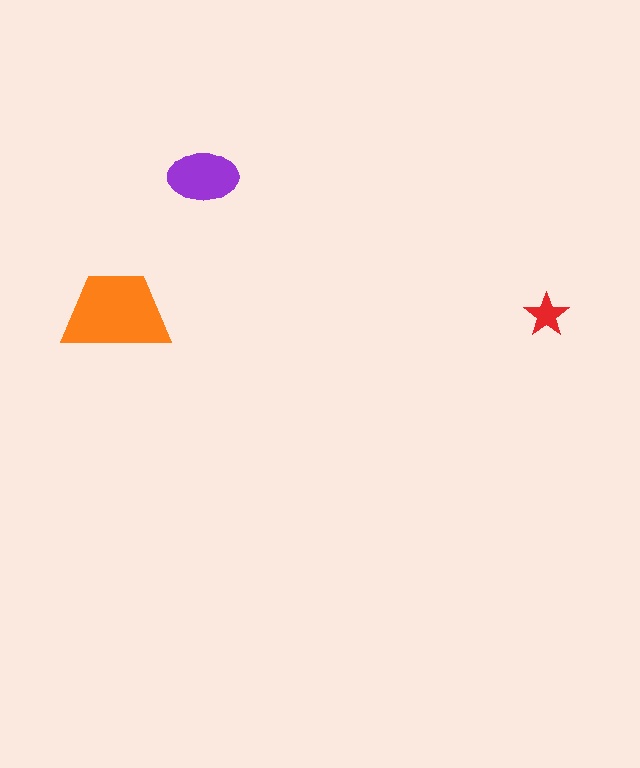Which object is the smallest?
The red star.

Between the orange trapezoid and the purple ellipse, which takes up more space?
The orange trapezoid.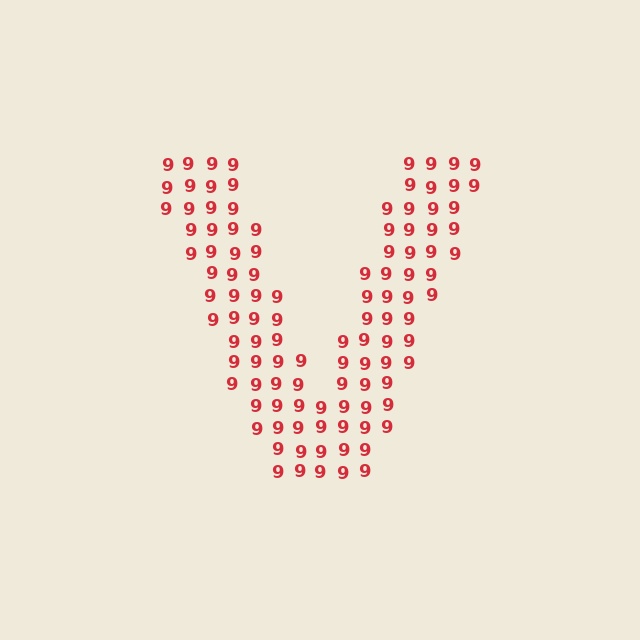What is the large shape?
The large shape is the letter V.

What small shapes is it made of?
It is made of small digit 9's.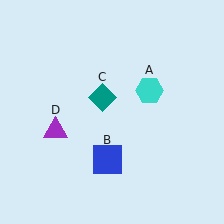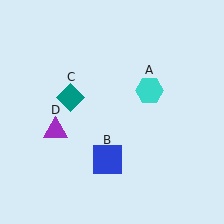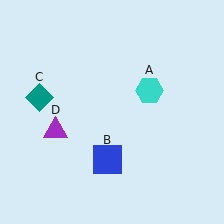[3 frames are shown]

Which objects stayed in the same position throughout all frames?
Cyan hexagon (object A) and blue square (object B) and purple triangle (object D) remained stationary.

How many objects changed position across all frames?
1 object changed position: teal diamond (object C).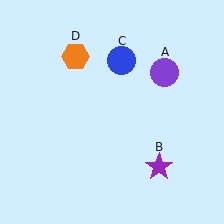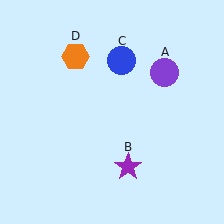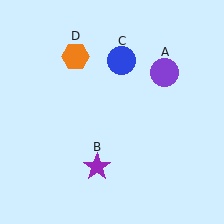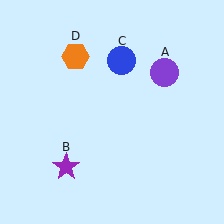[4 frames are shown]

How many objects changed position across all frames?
1 object changed position: purple star (object B).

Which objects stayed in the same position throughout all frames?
Purple circle (object A) and blue circle (object C) and orange hexagon (object D) remained stationary.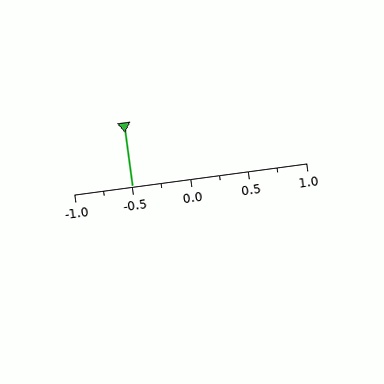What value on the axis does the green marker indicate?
The marker indicates approximately -0.5.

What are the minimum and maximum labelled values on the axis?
The axis runs from -1.0 to 1.0.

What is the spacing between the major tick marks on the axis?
The major ticks are spaced 0.5 apart.